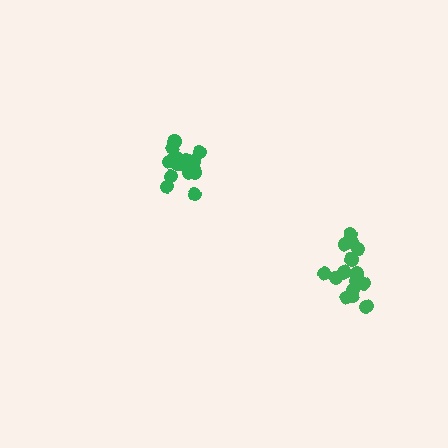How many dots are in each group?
Group 1: 18 dots, Group 2: 16 dots (34 total).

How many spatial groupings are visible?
There are 2 spatial groupings.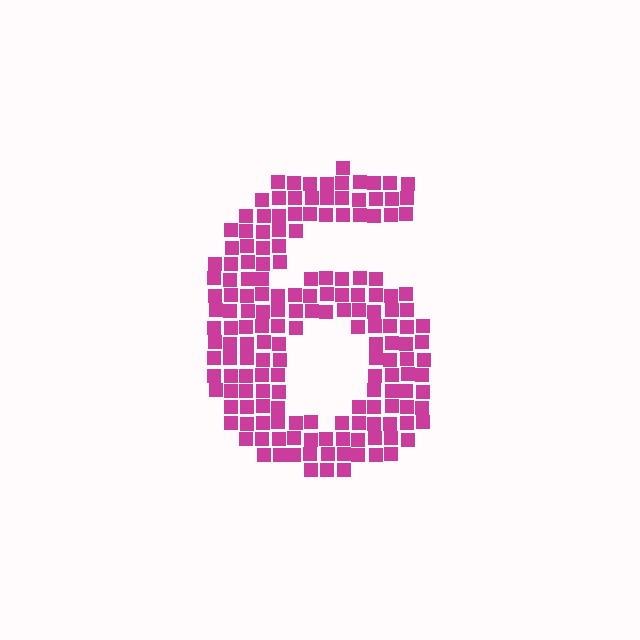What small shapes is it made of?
It is made of small squares.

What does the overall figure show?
The overall figure shows the digit 6.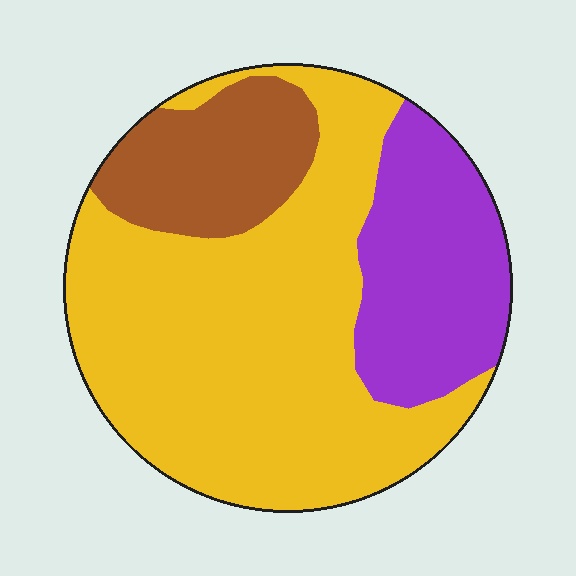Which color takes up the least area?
Brown, at roughly 15%.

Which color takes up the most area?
Yellow, at roughly 60%.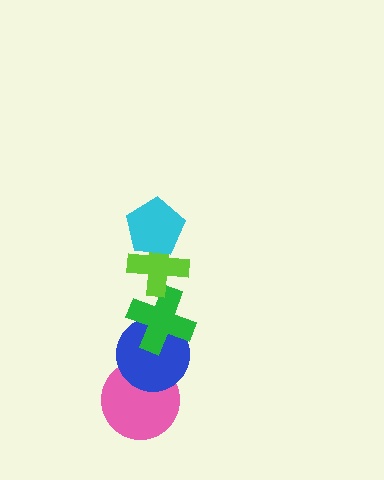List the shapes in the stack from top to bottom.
From top to bottom: the cyan pentagon, the lime cross, the green cross, the blue circle, the pink circle.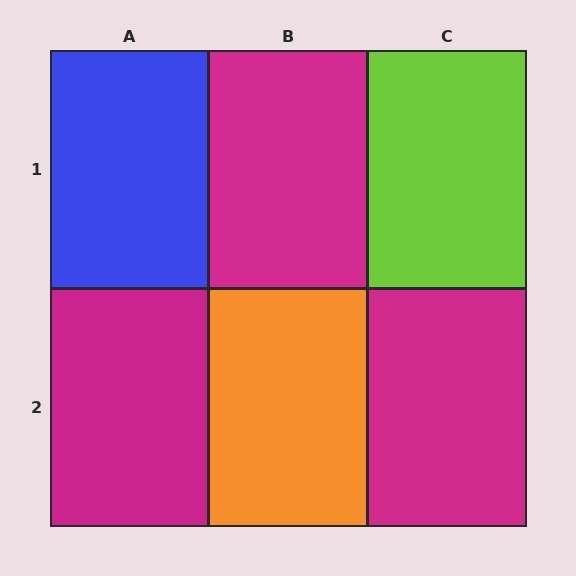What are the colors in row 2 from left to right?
Magenta, orange, magenta.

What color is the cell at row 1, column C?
Lime.